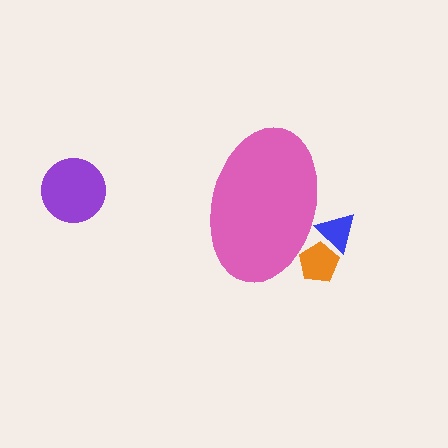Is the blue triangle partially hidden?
Yes, the blue triangle is partially hidden behind the pink ellipse.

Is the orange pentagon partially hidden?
Yes, the orange pentagon is partially hidden behind the pink ellipse.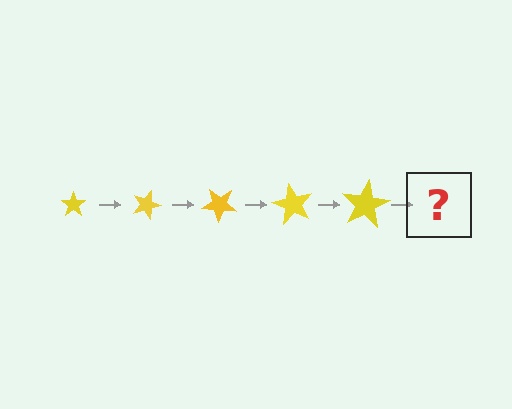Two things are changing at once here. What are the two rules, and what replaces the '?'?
The two rules are that the star grows larger each step and it rotates 20 degrees each step. The '?' should be a star, larger than the previous one and rotated 100 degrees from the start.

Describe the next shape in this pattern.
It should be a star, larger than the previous one and rotated 100 degrees from the start.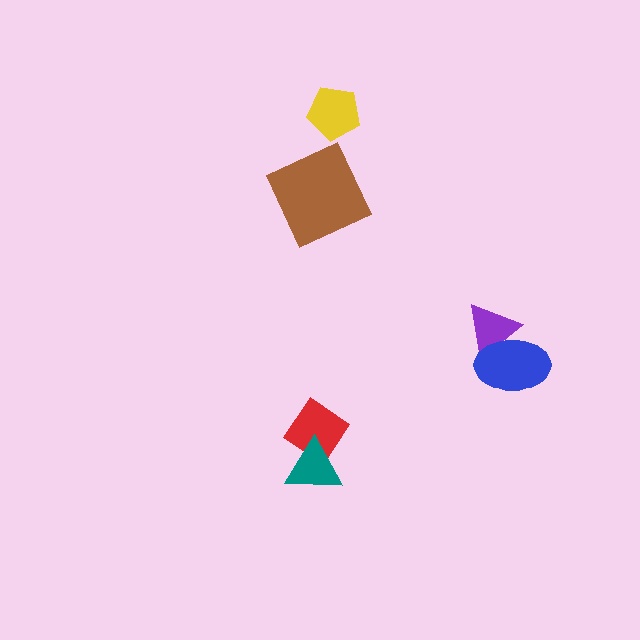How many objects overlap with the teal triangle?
1 object overlaps with the teal triangle.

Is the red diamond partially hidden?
Yes, it is partially covered by another shape.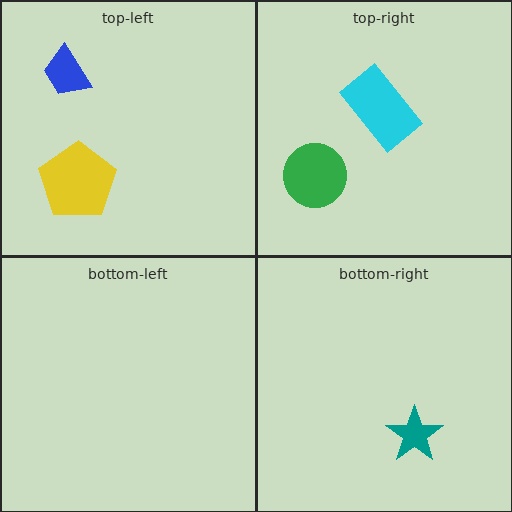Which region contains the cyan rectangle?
The top-right region.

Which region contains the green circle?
The top-right region.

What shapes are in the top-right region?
The cyan rectangle, the green circle.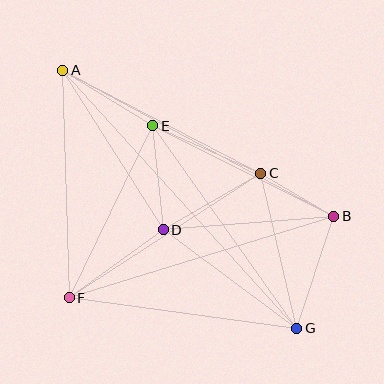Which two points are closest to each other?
Points B and C are closest to each other.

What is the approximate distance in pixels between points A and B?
The distance between A and B is approximately 308 pixels.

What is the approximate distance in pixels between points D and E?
The distance between D and E is approximately 105 pixels.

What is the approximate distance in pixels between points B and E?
The distance between B and E is approximately 202 pixels.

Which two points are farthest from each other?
Points A and G are farthest from each other.